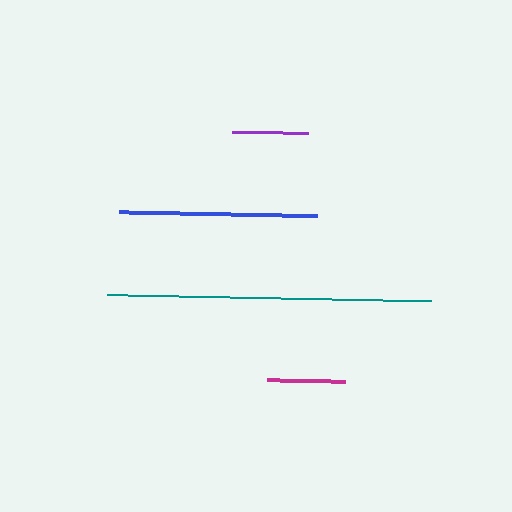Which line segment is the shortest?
The purple line is the shortest at approximately 76 pixels.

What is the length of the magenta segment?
The magenta segment is approximately 79 pixels long.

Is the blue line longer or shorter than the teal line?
The teal line is longer than the blue line.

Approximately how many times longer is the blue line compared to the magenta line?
The blue line is approximately 2.5 times the length of the magenta line.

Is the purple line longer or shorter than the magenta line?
The magenta line is longer than the purple line.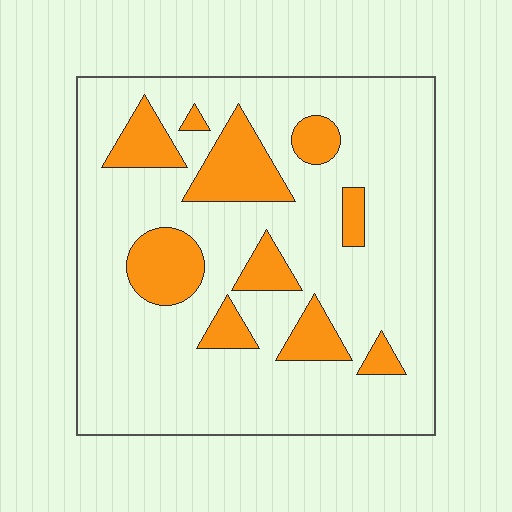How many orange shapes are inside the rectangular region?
10.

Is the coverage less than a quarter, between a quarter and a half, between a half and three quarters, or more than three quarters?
Less than a quarter.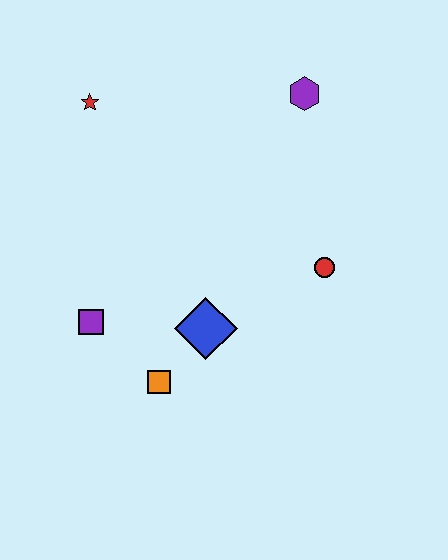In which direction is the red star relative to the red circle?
The red star is to the left of the red circle.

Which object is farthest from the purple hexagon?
The orange square is farthest from the purple hexagon.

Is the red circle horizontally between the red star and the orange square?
No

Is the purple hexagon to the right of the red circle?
No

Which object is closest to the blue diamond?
The orange square is closest to the blue diamond.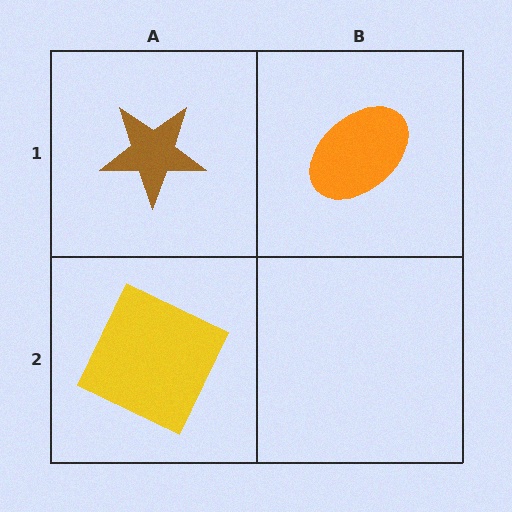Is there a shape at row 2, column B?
No, that cell is empty.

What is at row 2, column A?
A yellow square.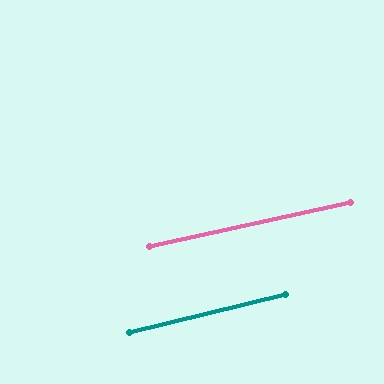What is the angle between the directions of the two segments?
Approximately 1 degree.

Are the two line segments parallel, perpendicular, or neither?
Parallel — their directions differ by only 1.0°.